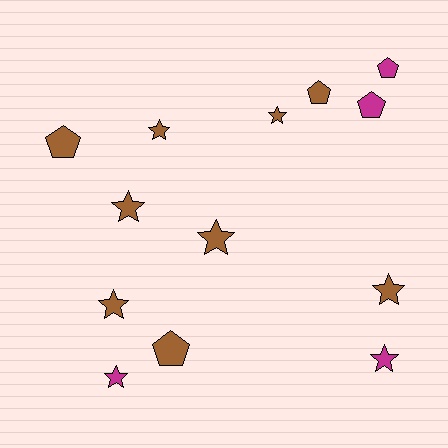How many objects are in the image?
There are 13 objects.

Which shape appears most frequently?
Star, with 8 objects.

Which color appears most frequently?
Brown, with 9 objects.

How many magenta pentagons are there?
There are 2 magenta pentagons.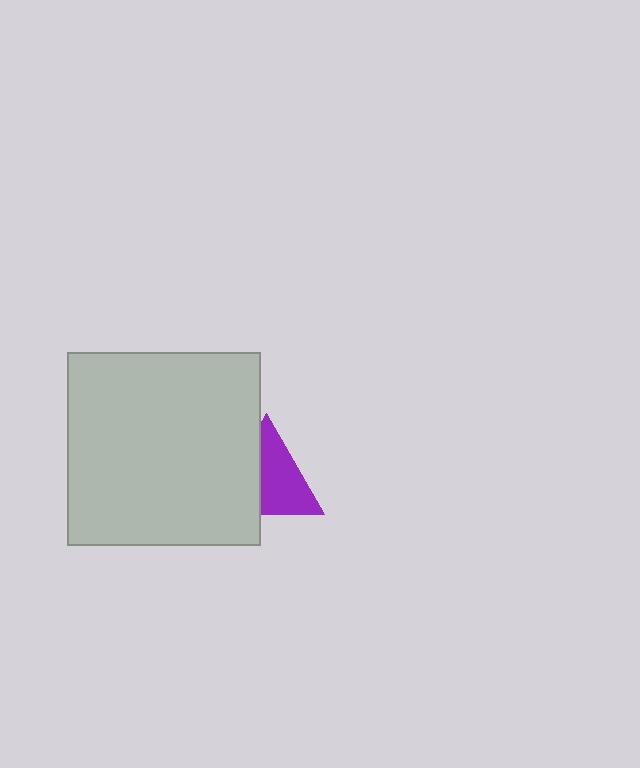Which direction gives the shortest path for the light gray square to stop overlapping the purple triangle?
Moving left gives the shortest separation.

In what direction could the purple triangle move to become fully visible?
The purple triangle could move right. That would shift it out from behind the light gray square entirely.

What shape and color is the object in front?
The object in front is a light gray square.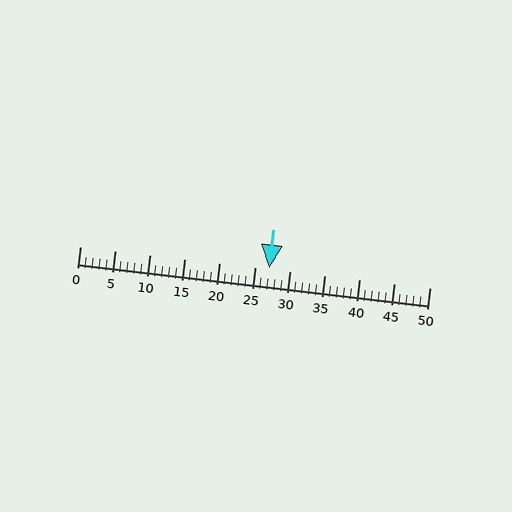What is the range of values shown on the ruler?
The ruler shows values from 0 to 50.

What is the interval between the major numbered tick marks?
The major tick marks are spaced 5 units apart.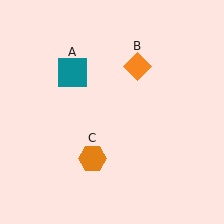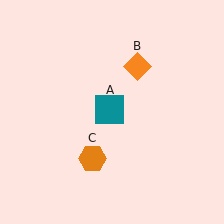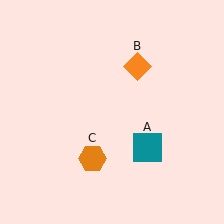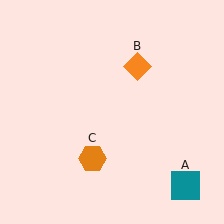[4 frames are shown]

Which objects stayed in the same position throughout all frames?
Orange diamond (object B) and orange hexagon (object C) remained stationary.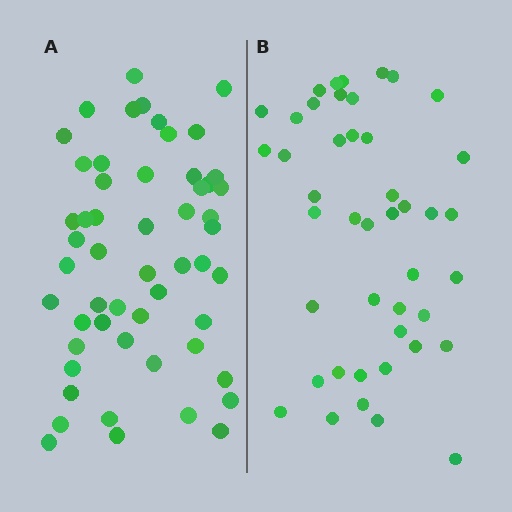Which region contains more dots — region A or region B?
Region A (the left region) has more dots.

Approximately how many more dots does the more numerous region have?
Region A has roughly 10 or so more dots than region B.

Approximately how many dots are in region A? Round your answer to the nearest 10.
About 50 dots. (The exact count is 54, which rounds to 50.)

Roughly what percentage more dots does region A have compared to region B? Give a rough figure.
About 25% more.